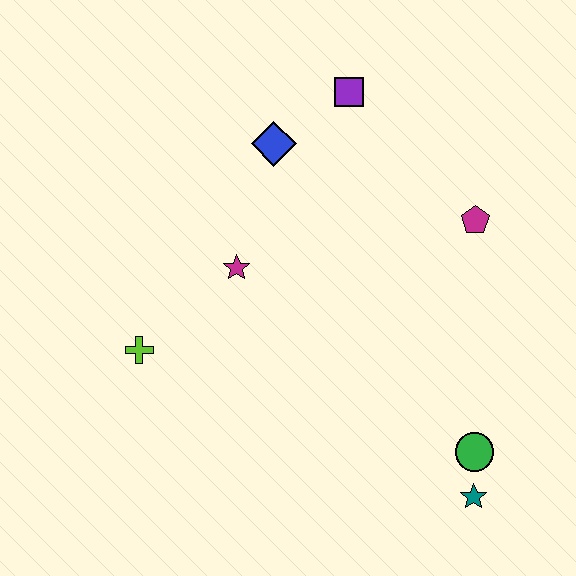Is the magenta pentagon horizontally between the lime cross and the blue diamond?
No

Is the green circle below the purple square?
Yes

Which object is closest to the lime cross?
The magenta star is closest to the lime cross.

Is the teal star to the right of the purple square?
Yes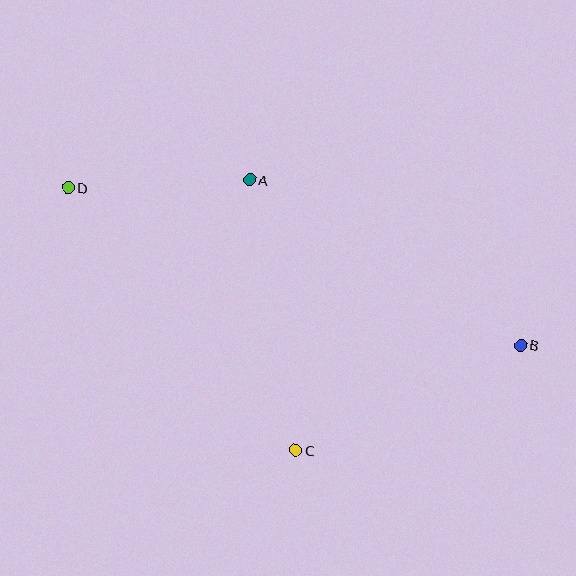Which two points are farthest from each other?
Points B and D are farthest from each other.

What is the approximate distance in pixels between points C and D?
The distance between C and D is approximately 348 pixels.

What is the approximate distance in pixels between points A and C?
The distance between A and C is approximately 275 pixels.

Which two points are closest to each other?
Points A and D are closest to each other.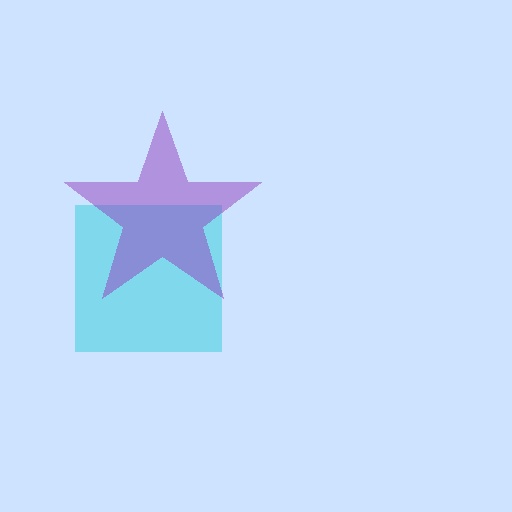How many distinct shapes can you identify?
There are 2 distinct shapes: a cyan square, a purple star.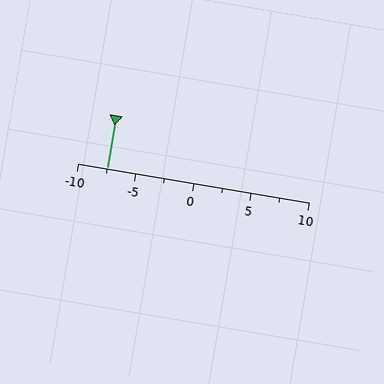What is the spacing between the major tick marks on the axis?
The major ticks are spaced 5 apart.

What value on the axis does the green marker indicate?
The marker indicates approximately -7.5.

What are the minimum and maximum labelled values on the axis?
The axis runs from -10 to 10.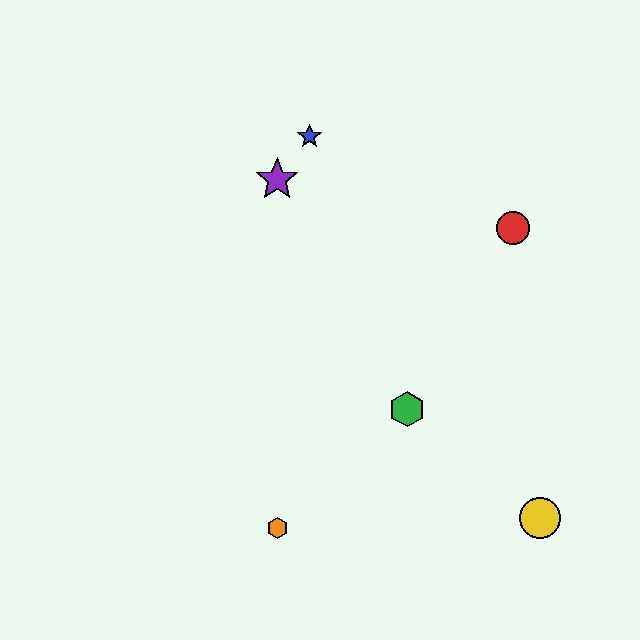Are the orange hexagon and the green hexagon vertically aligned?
No, the orange hexagon is at x≈277 and the green hexagon is at x≈407.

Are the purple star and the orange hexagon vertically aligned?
Yes, both are at x≈277.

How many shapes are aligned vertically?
2 shapes (the purple star, the orange hexagon) are aligned vertically.